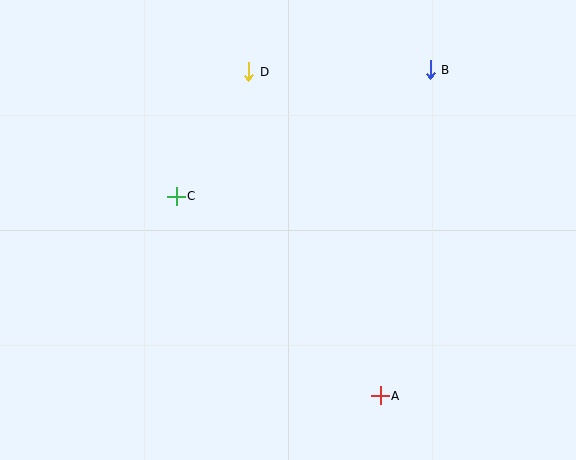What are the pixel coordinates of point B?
Point B is at (430, 70).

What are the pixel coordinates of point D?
Point D is at (249, 72).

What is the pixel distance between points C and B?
The distance between C and B is 284 pixels.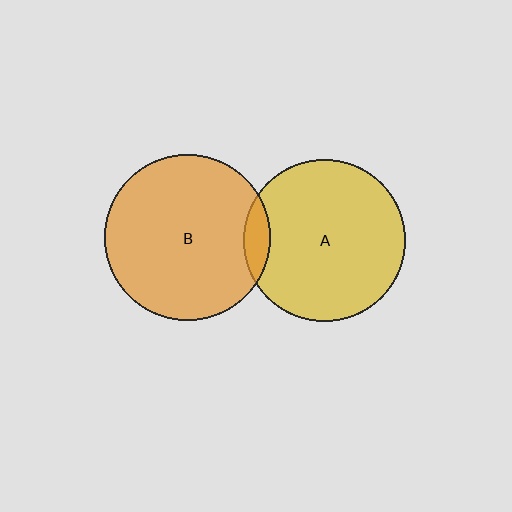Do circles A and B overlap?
Yes.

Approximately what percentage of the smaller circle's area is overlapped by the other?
Approximately 10%.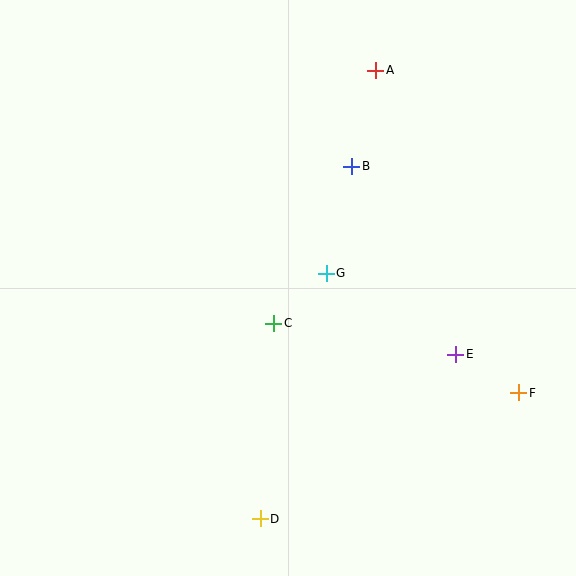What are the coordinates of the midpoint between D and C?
The midpoint between D and C is at (267, 421).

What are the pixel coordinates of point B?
Point B is at (352, 166).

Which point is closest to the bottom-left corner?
Point D is closest to the bottom-left corner.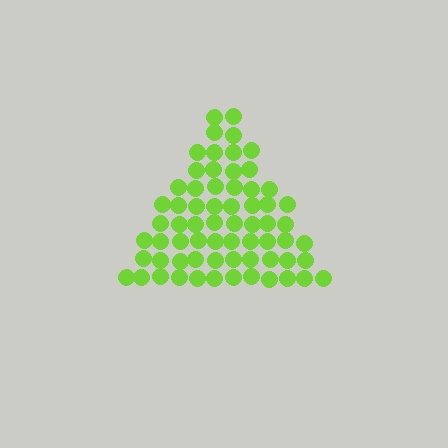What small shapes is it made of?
It is made of small circles.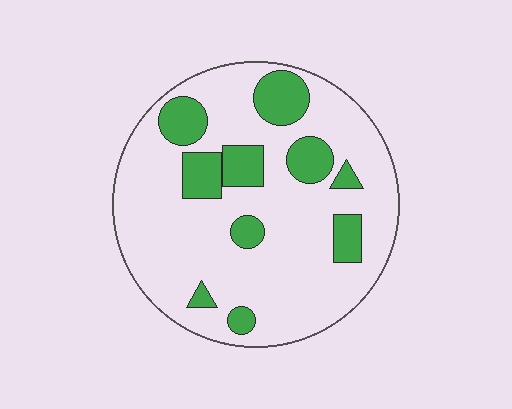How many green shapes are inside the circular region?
10.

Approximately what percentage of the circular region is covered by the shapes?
Approximately 20%.